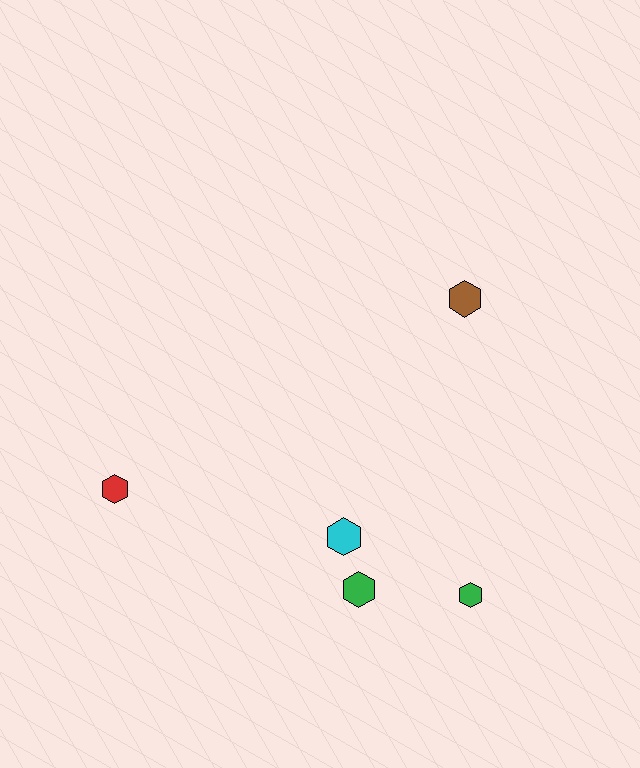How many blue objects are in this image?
There are no blue objects.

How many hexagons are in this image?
There are 5 hexagons.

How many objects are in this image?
There are 5 objects.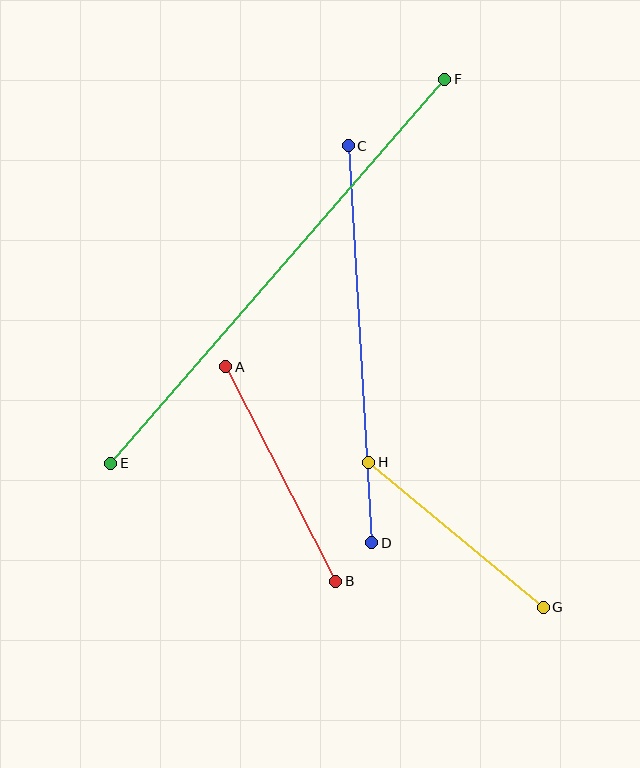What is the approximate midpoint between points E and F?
The midpoint is at approximately (278, 271) pixels.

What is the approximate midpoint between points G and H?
The midpoint is at approximately (456, 535) pixels.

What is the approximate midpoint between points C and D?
The midpoint is at approximately (360, 344) pixels.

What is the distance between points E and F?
The distance is approximately 509 pixels.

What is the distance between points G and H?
The distance is approximately 227 pixels.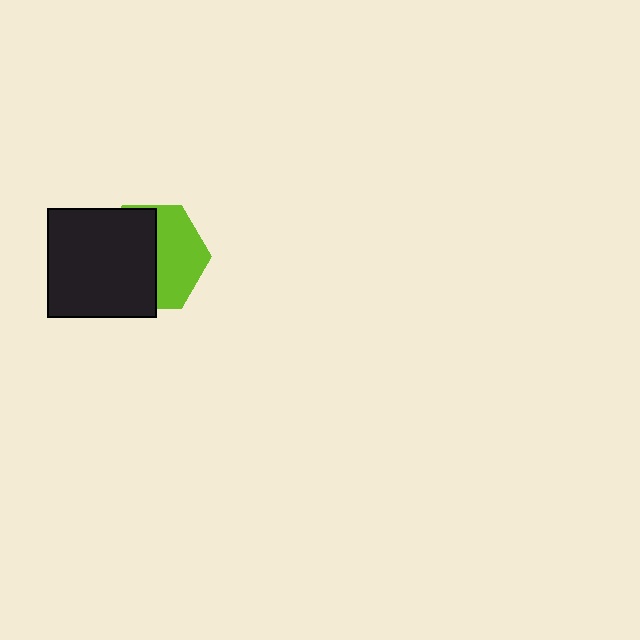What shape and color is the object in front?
The object in front is a black square.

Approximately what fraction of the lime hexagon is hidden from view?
Roughly 55% of the lime hexagon is hidden behind the black square.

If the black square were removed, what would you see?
You would see the complete lime hexagon.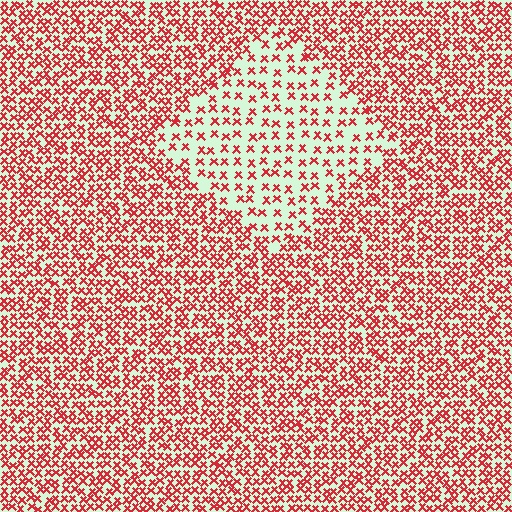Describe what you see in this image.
The image contains small red elements arranged at two different densities. A diamond-shaped region is visible where the elements are less densely packed than the surrounding area.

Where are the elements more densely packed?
The elements are more densely packed outside the diamond boundary.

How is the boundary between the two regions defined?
The boundary is defined by a change in element density (approximately 2.2x ratio). All elements are the same color, size, and shape.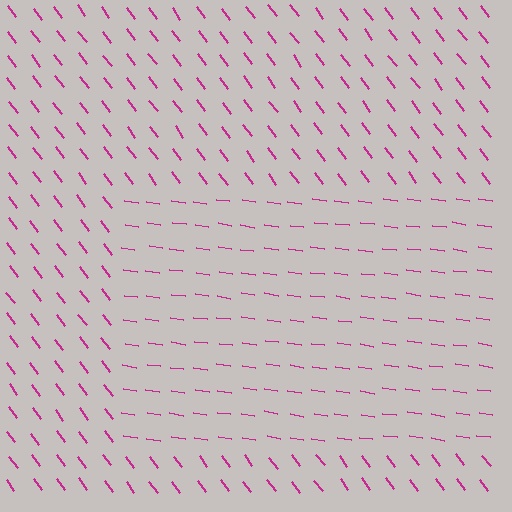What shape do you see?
I see a rectangle.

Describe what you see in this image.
The image is filled with small magenta line segments. A rectangle region in the image has lines oriented differently from the surrounding lines, creating a visible texture boundary.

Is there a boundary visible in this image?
Yes, there is a texture boundary formed by a change in line orientation.